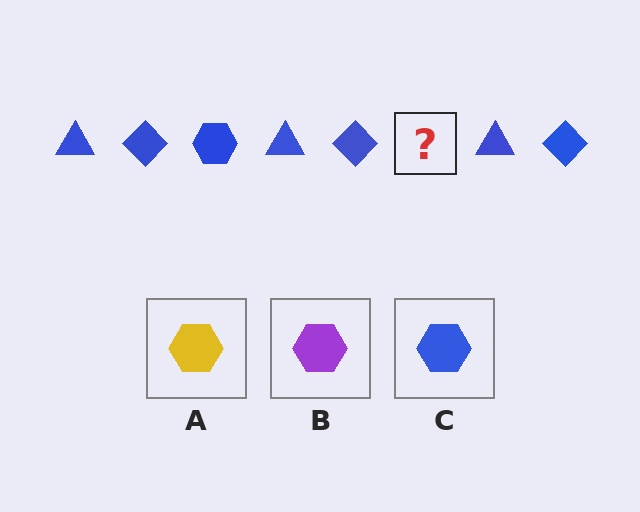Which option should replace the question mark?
Option C.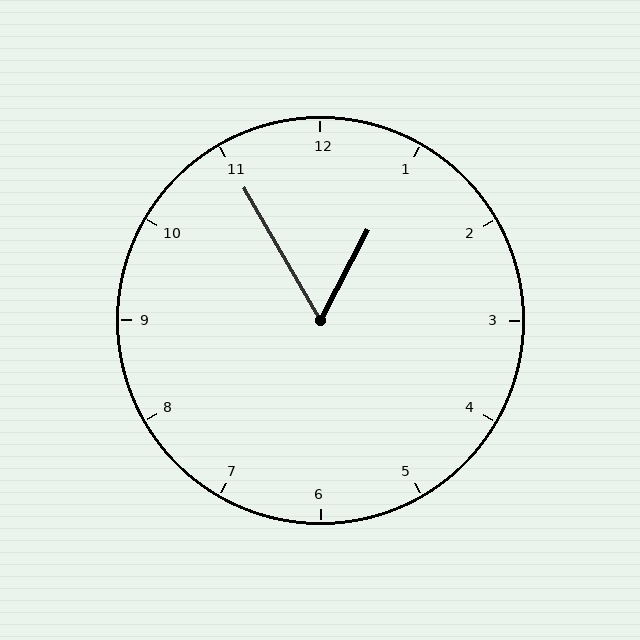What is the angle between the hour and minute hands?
Approximately 58 degrees.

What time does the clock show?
12:55.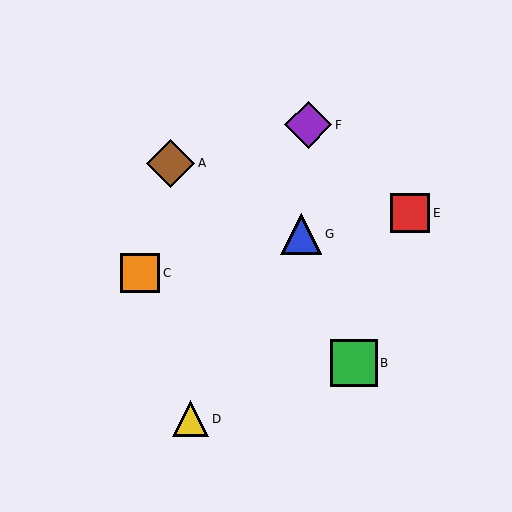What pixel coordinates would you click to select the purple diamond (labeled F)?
Click at (308, 125) to select the purple diamond F.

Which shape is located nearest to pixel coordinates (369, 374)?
The green square (labeled B) at (354, 363) is nearest to that location.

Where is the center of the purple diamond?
The center of the purple diamond is at (308, 125).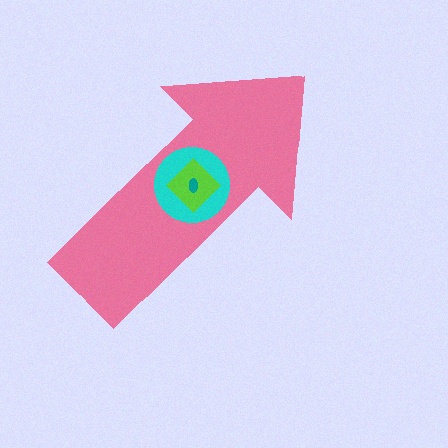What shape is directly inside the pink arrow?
The cyan circle.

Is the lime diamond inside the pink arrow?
Yes.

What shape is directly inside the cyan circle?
The lime diamond.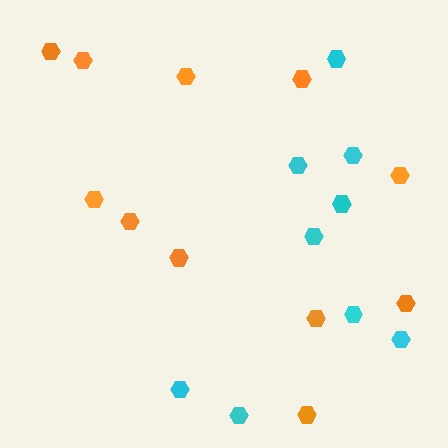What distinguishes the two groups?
There are 2 groups: one group of cyan hexagons (9) and one group of orange hexagons (11).